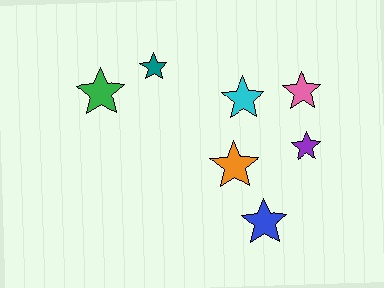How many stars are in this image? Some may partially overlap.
There are 7 stars.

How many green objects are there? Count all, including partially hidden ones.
There is 1 green object.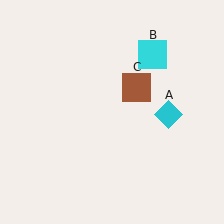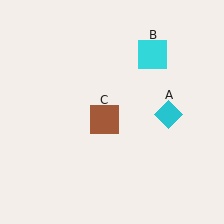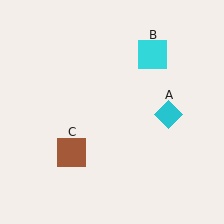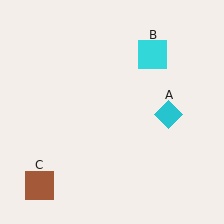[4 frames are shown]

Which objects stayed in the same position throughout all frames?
Cyan diamond (object A) and cyan square (object B) remained stationary.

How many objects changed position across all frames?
1 object changed position: brown square (object C).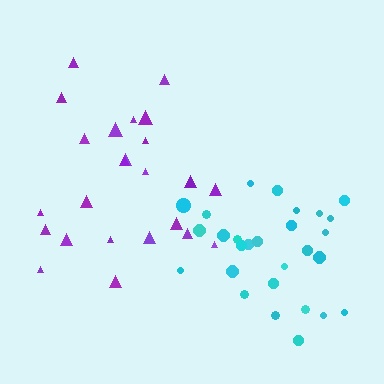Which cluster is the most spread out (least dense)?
Purple.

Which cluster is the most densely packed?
Cyan.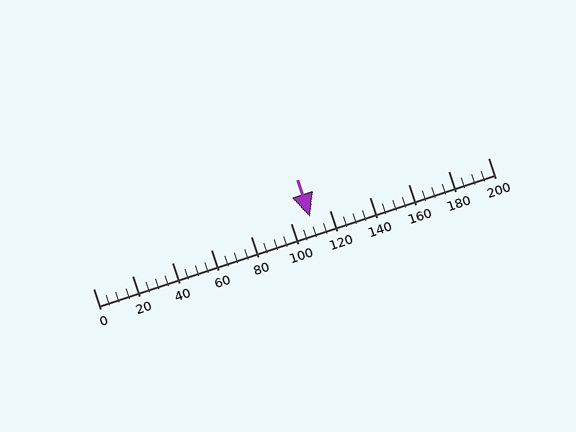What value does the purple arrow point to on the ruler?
The purple arrow points to approximately 110.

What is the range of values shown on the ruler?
The ruler shows values from 0 to 200.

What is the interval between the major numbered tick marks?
The major tick marks are spaced 20 units apart.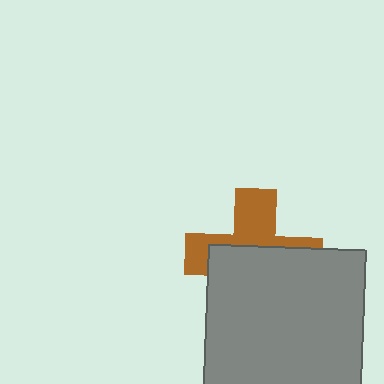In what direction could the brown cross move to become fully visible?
The brown cross could move up. That would shift it out from behind the gray square entirely.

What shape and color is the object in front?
The object in front is a gray square.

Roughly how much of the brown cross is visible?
A small part of it is visible (roughly 42%).